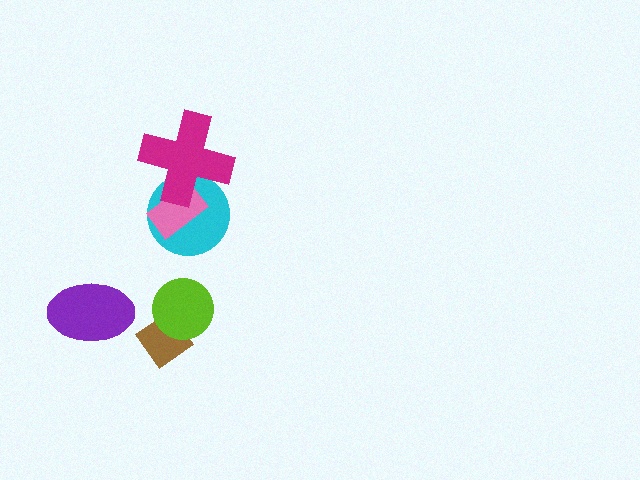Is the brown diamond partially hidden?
Yes, it is partially covered by another shape.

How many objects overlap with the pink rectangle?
2 objects overlap with the pink rectangle.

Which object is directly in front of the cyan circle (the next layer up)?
The pink rectangle is directly in front of the cyan circle.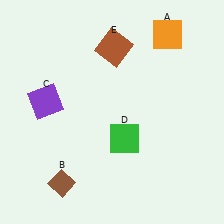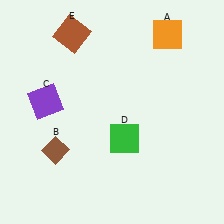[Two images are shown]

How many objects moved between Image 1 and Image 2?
2 objects moved between the two images.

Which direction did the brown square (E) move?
The brown square (E) moved left.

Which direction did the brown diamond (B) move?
The brown diamond (B) moved up.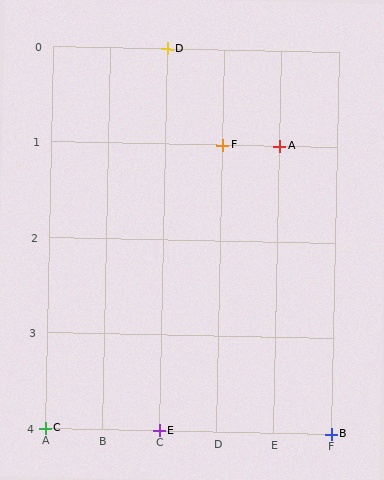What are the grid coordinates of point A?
Point A is at grid coordinates (E, 1).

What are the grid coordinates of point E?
Point E is at grid coordinates (C, 4).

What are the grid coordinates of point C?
Point C is at grid coordinates (A, 4).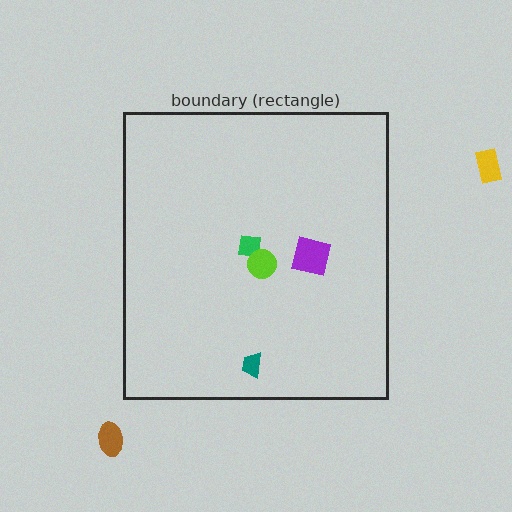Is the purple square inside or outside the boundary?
Inside.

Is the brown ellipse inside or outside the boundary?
Outside.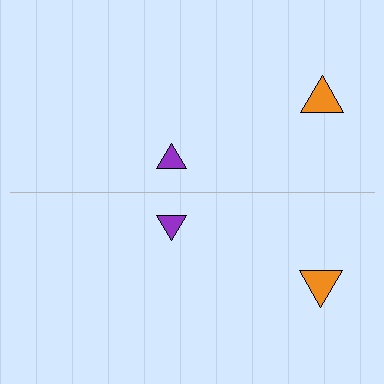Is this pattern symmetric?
Yes, this pattern has bilateral (reflection) symmetry.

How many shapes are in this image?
There are 4 shapes in this image.